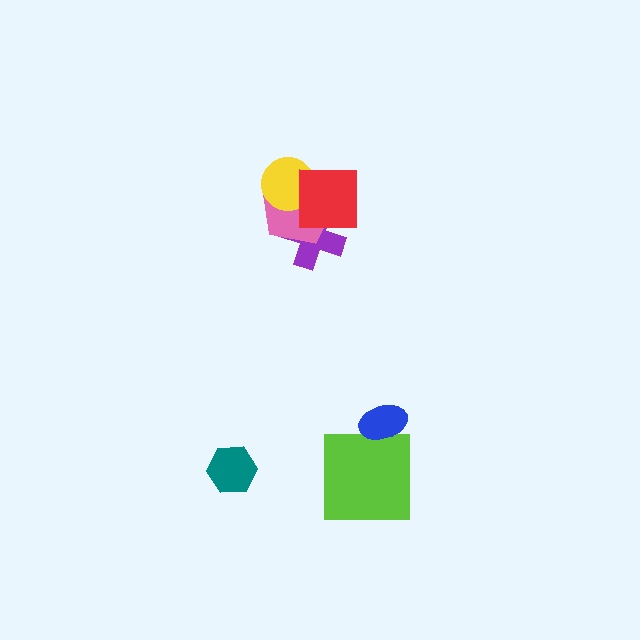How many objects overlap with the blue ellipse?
1 object overlaps with the blue ellipse.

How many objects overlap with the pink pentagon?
3 objects overlap with the pink pentagon.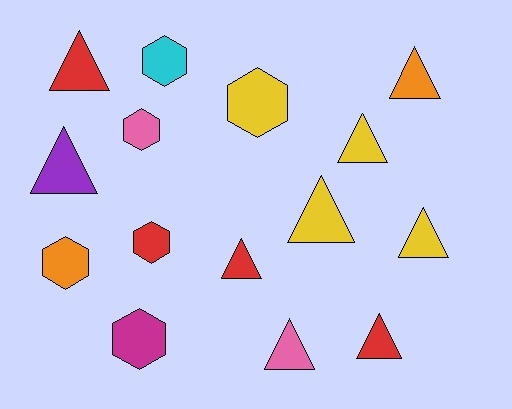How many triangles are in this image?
There are 9 triangles.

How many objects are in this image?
There are 15 objects.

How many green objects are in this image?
There are no green objects.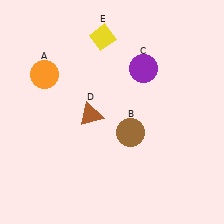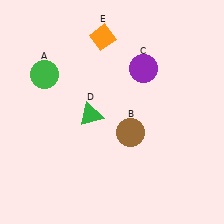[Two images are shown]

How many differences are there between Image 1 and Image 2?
There are 3 differences between the two images.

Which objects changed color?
A changed from orange to green. D changed from brown to green. E changed from yellow to orange.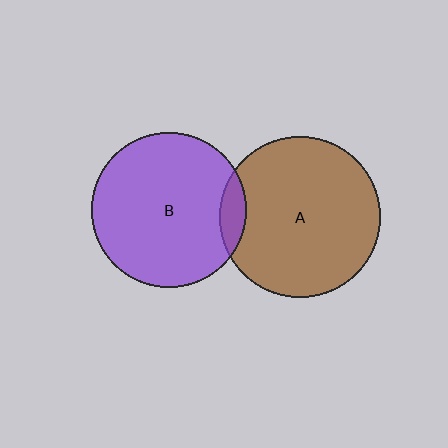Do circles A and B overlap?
Yes.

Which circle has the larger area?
Circle A (brown).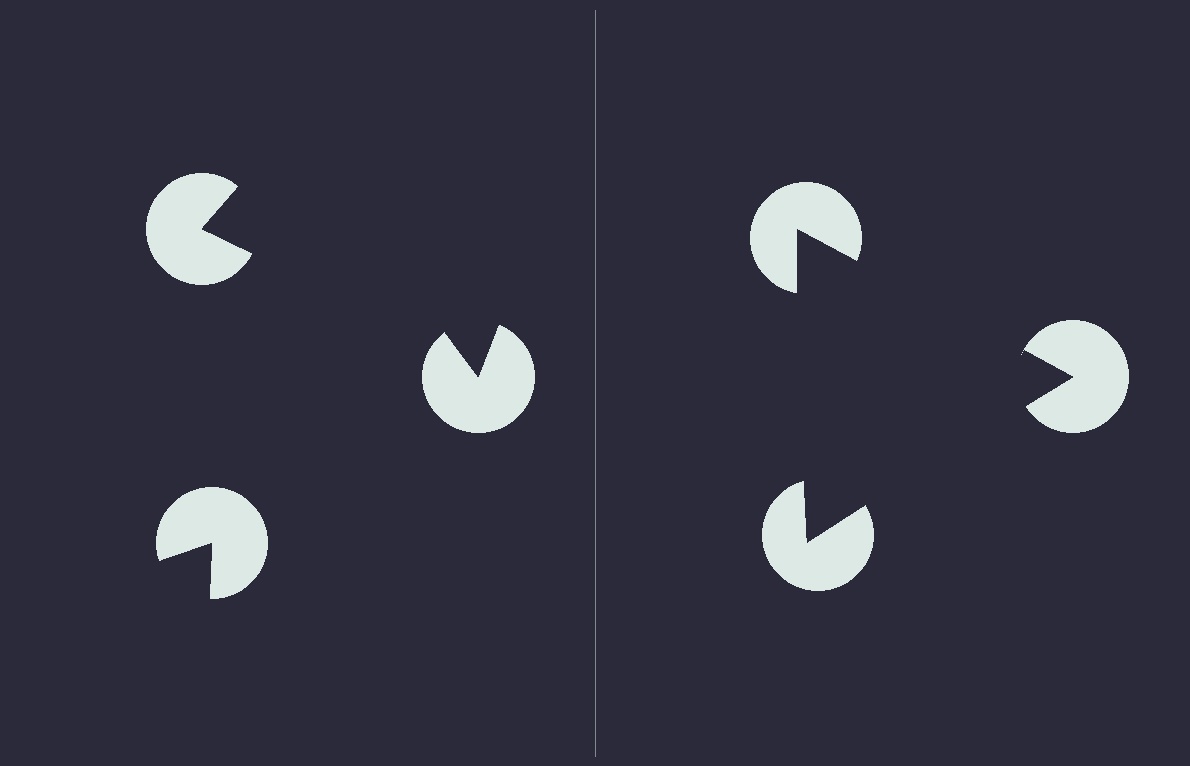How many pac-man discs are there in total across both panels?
6 — 3 on each side.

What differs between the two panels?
The pac-man discs are positioned identically on both sides; only the wedge orientations differ. On the right they align to a triangle; on the left they are misaligned.